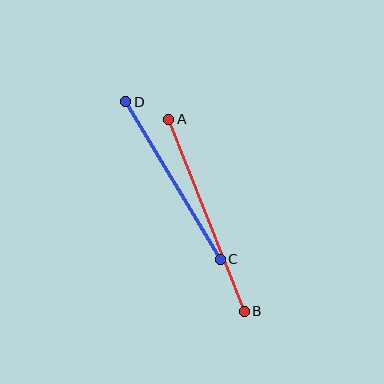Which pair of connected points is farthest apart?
Points A and B are farthest apart.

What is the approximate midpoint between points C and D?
The midpoint is at approximately (173, 181) pixels.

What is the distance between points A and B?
The distance is approximately 206 pixels.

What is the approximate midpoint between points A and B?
The midpoint is at approximately (207, 215) pixels.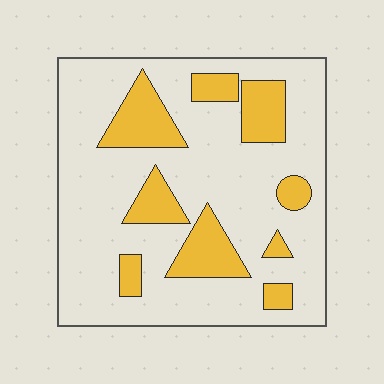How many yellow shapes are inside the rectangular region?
9.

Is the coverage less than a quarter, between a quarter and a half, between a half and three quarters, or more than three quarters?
Less than a quarter.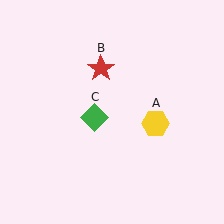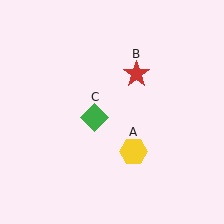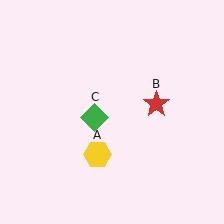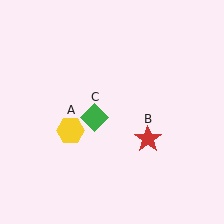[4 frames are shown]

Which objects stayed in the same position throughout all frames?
Green diamond (object C) remained stationary.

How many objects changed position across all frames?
2 objects changed position: yellow hexagon (object A), red star (object B).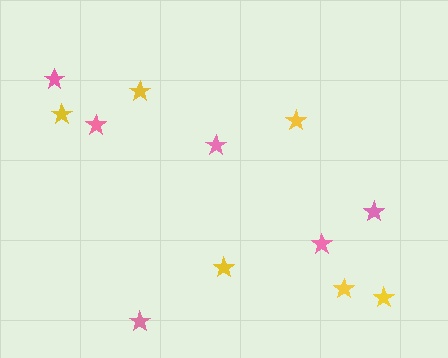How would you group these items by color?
There are 2 groups: one group of yellow stars (6) and one group of pink stars (6).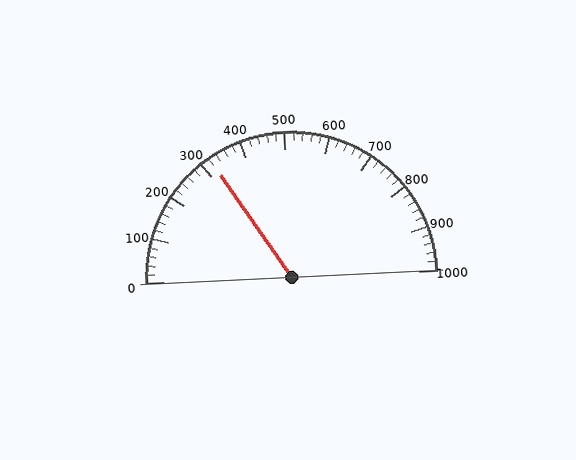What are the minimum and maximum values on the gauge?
The gauge ranges from 0 to 1000.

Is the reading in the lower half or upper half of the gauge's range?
The reading is in the lower half of the range (0 to 1000).